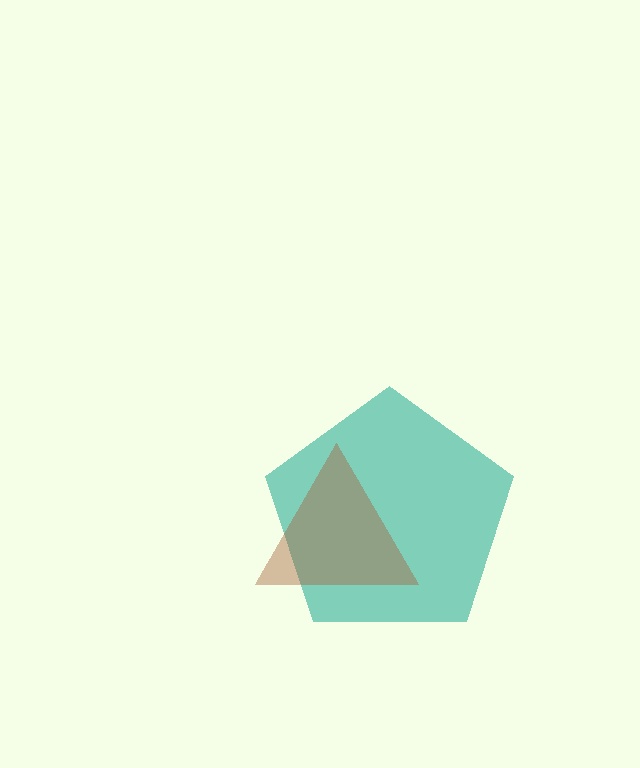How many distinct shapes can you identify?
There are 2 distinct shapes: a teal pentagon, a brown triangle.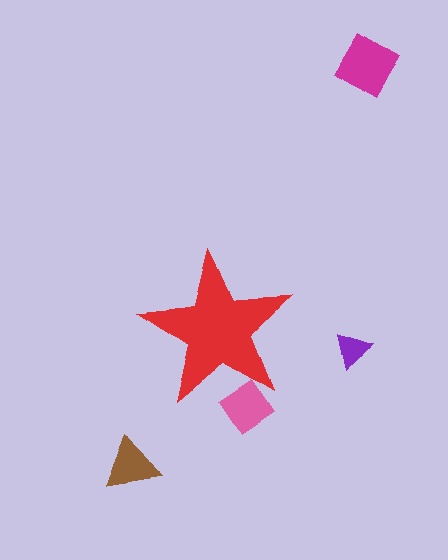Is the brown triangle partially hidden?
No, the brown triangle is fully visible.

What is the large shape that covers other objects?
A red star.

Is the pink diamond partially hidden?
Yes, the pink diamond is partially hidden behind the red star.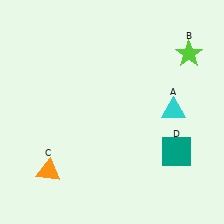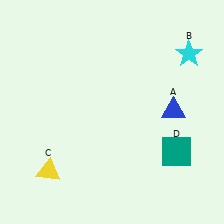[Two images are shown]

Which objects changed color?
A changed from cyan to blue. B changed from lime to cyan. C changed from orange to yellow.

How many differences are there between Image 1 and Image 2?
There are 3 differences between the two images.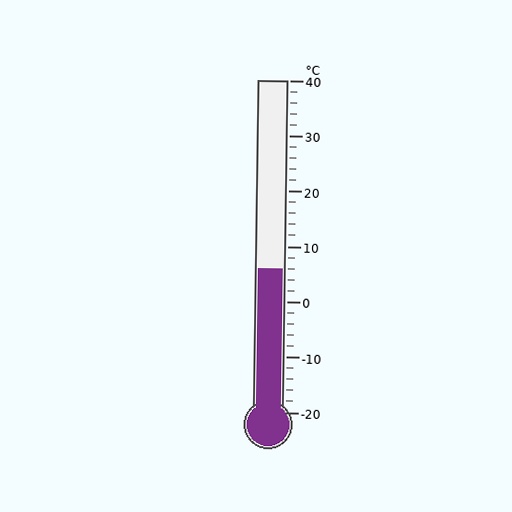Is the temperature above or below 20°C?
The temperature is below 20°C.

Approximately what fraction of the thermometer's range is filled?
The thermometer is filled to approximately 45% of its range.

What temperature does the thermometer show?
The thermometer shows approximately 6°C.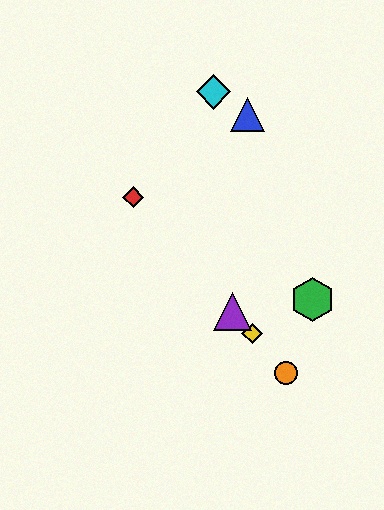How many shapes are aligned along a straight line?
4 shapes (the red diamond, the yellow diamond, the purple triangle, the orange circle) are aligned along a straight line.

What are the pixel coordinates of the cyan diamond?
The cyan diamond is at (213, 92).